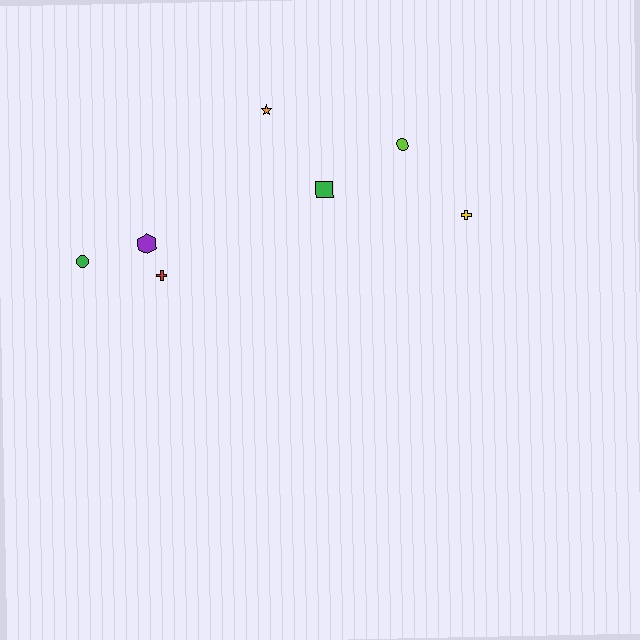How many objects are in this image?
There are 7 objects.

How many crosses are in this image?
There are 2 crosses.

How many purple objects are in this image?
There is 1 purple object.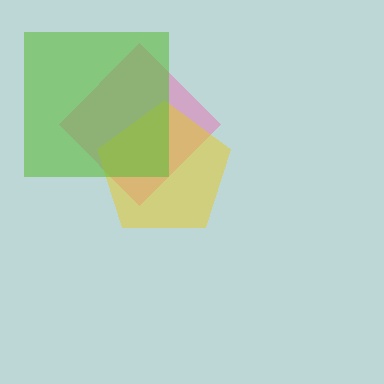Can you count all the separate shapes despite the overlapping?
Yes, there are 3 separate shapes.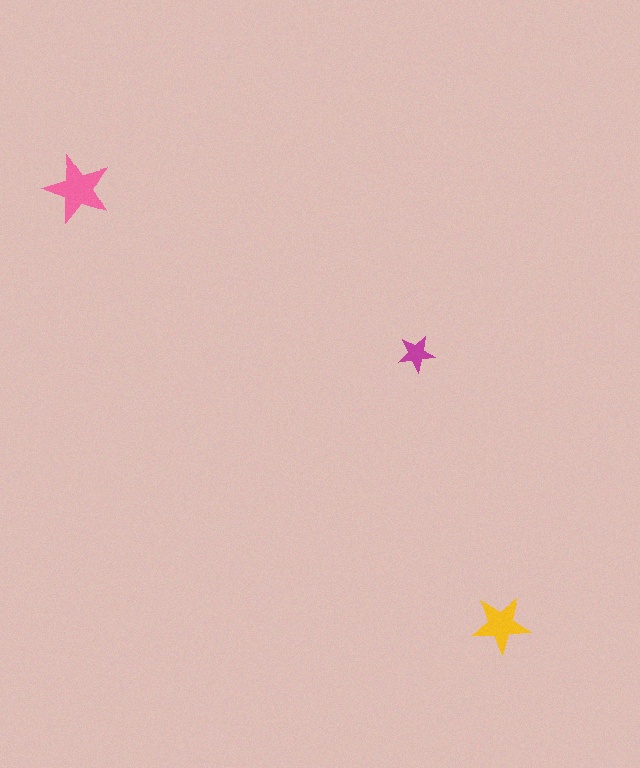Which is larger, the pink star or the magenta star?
The pink one.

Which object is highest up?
The pink star is topmost.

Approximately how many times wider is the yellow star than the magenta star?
About 1.5 times wider.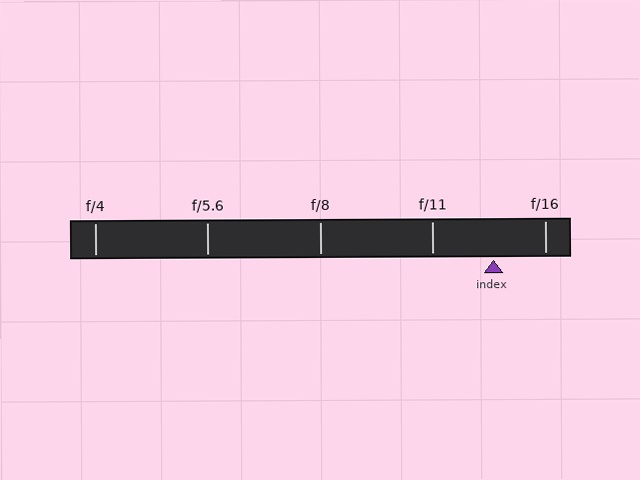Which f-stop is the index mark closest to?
The index mark is closest to f/16.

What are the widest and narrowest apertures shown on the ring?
The widest aperture shown is f/4 and the narrowest is f/16.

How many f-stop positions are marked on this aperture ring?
There are 5 f-stop positions marked.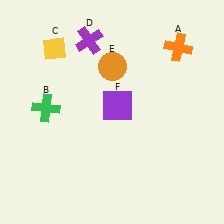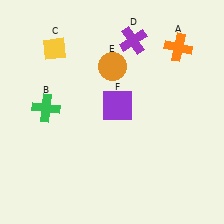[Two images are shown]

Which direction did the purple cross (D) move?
The purple cross (D) moved right.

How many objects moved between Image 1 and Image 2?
1 object moved between the two images.